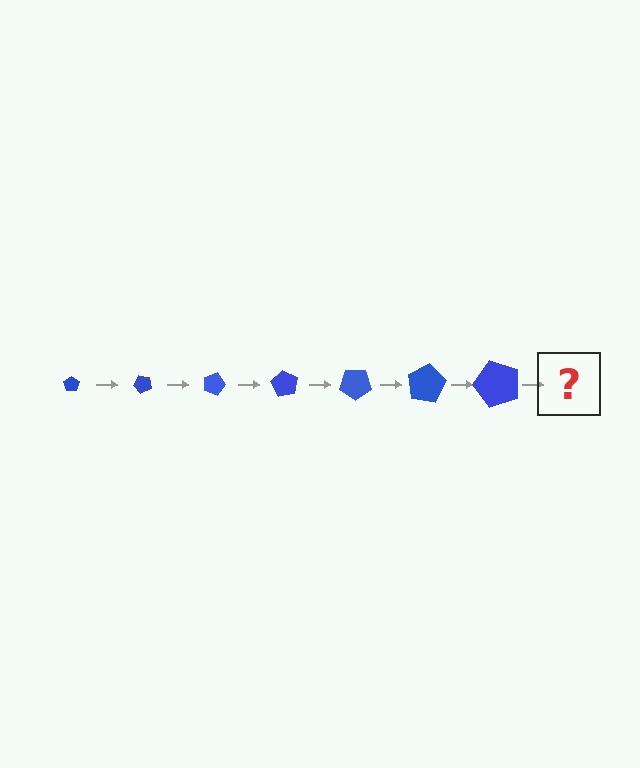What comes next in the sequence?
The next element should be a pentagon, larger than the previous one and rotated 315 degrees from the start.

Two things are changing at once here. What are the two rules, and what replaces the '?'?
The two rules are that the pentagon grows larger each step and it rotates 45 degrees each step. The '?' should be a pentagon, larger than the previous one and rotated 315 degrees from the start.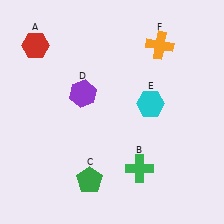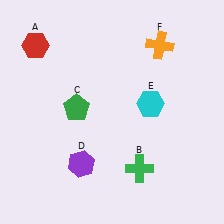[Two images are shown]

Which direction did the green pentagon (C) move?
The green pentagon (C) moved up.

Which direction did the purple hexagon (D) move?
The purple hexagon (D) moved down.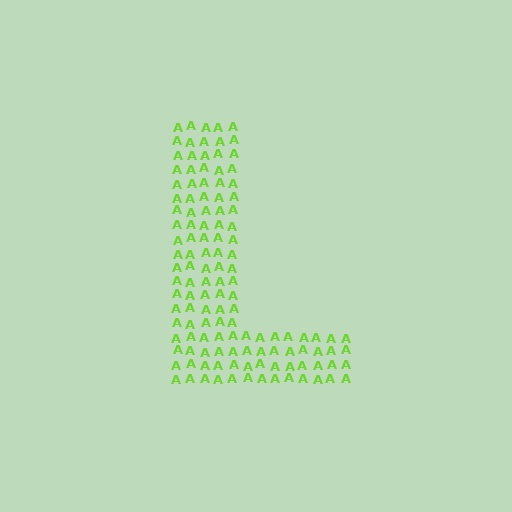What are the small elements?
The small elements are letter A's.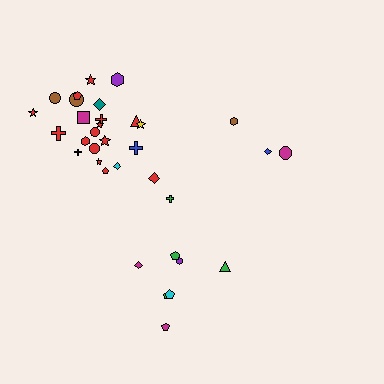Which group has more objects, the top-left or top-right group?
The top-left group.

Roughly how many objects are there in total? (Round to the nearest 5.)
Roughly 35 objects in total.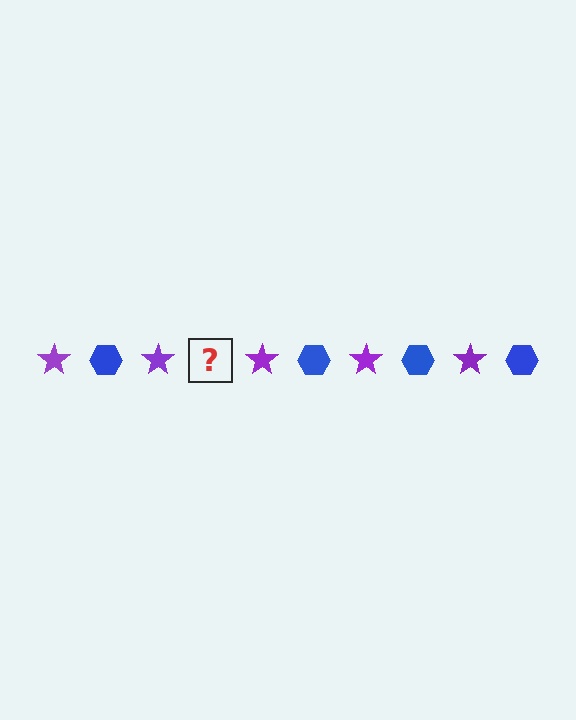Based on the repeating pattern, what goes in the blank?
The blank should be a blue hexagon.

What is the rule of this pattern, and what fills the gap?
The rule is that the pattern alternates between purple star and blue hexagon. The gap should be filled with a blue hexagon.